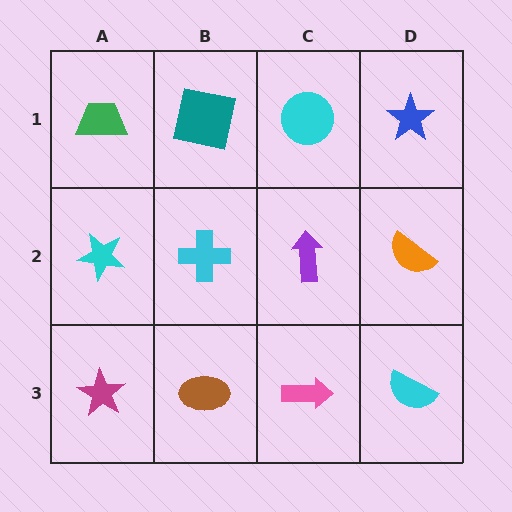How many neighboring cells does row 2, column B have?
4.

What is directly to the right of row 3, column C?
A cyan semicircle.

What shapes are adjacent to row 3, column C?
A purple arrow (row 2, column C), a brown ellipse (row 3, column B), a cyan semicircle (row 3, column D).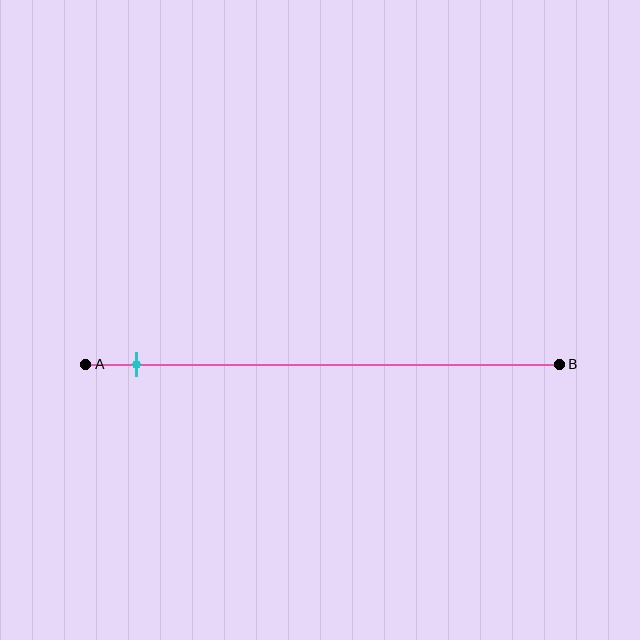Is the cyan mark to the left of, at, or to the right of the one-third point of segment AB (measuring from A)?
The cyan mark is to the left of the one-third point of segment AB.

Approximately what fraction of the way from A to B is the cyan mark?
The cyan mark is approximately 10% of the way from A to B.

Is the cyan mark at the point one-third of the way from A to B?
No, the mark is at about 10% from A, not at the 33% one-third point.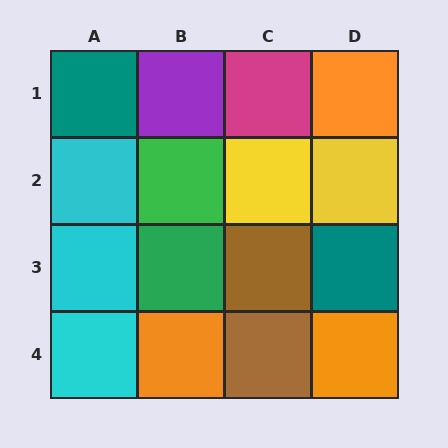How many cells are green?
2 cells are green.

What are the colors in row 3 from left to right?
Cyan, green, brown, teal.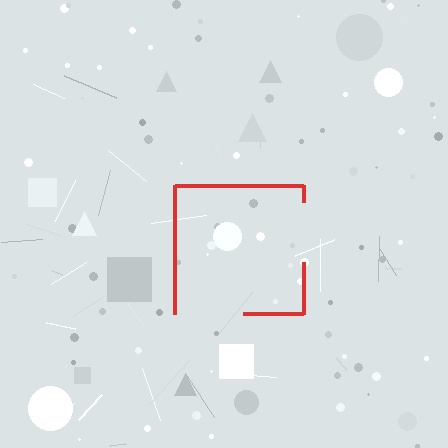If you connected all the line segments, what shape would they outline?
They would outline a square.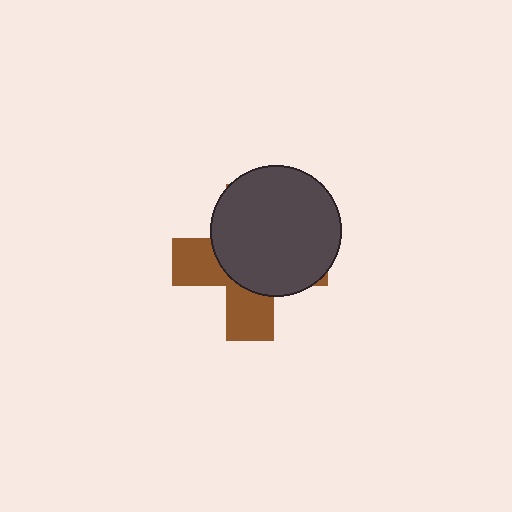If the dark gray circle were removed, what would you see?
You would see the complete brown cross.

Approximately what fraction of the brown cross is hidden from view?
Roughly 62% of the brown cross is hidden behind the dark gray circle.